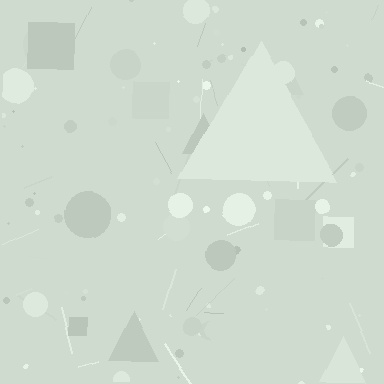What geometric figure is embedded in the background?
A triangle is embedded in the background.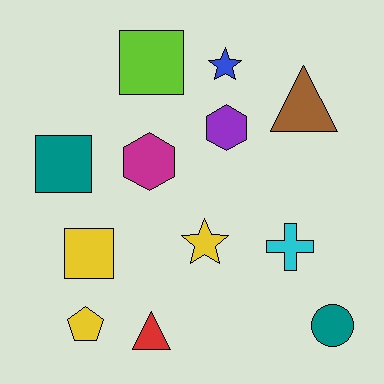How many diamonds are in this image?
There are no diamonds.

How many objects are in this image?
There are 12 objects.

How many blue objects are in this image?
There is 1 blue object.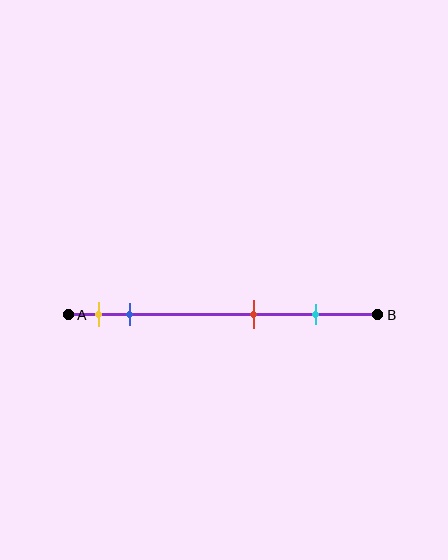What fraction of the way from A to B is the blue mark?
The blue mark is approximately 20% (0.2) of the way from A to B.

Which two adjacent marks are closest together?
The yellow and blue marks are the closest adjacent pair.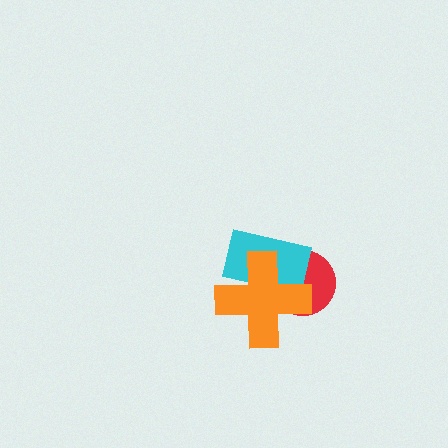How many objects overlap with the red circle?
2 objects overlap with the red circle.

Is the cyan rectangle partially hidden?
Yes, it is partially covered by another shape.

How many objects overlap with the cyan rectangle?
2 objects overlap with the cyan rectangle.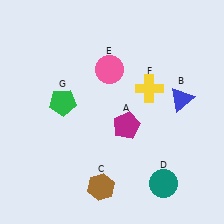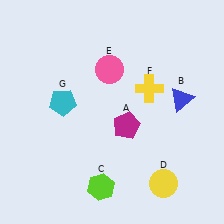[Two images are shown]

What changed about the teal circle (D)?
In Image 1, D is teal. In Image 2, it changed to yellow.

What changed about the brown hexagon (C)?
In Image 1, C is brown. In Image 2, it changed to lime.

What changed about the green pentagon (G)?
In Image 1, G is green. In Image 2, it changed to cyan.